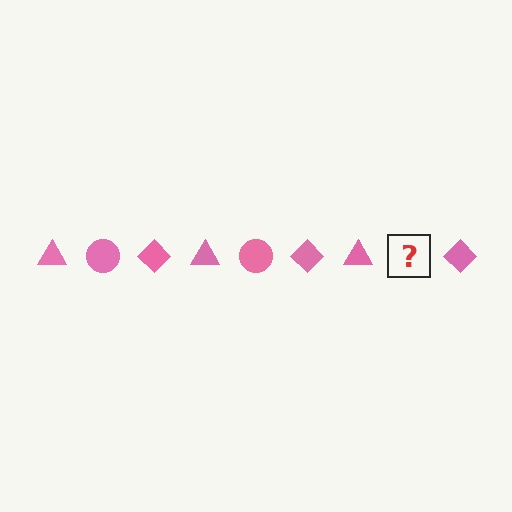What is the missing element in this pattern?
The missing element is a pink circle.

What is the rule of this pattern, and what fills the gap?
The rule is that the pattern cycles through triangle, circle, diamond shapes in pink. The gap should be filled with a pink circle.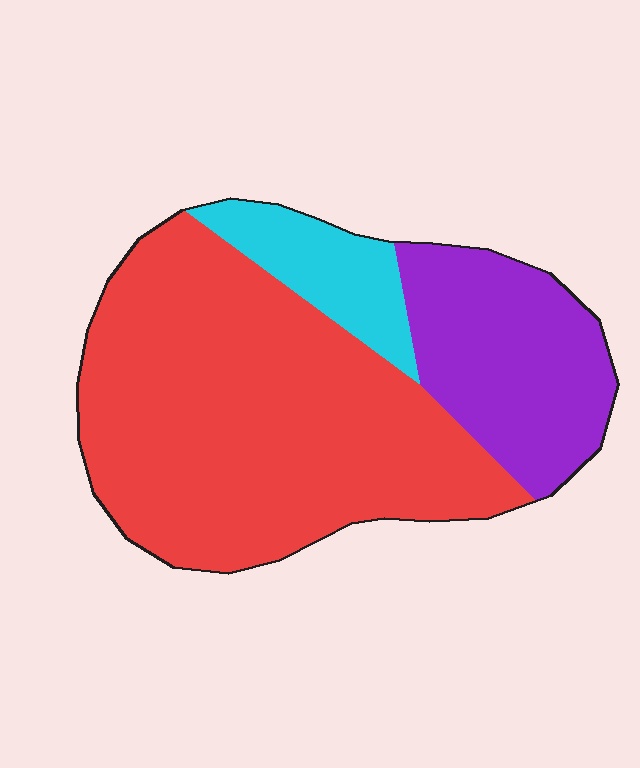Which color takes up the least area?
Cyan, at roughly 10%.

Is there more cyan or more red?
Red.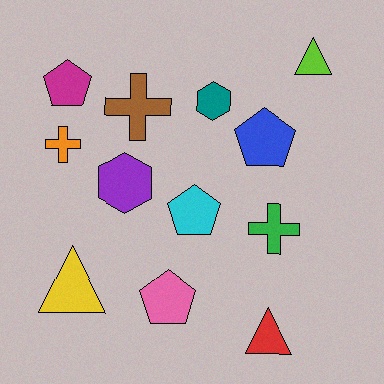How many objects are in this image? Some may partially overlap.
There are 12 objects.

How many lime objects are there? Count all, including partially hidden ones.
There is 1 lime object.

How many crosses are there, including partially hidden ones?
There are 3 crosses.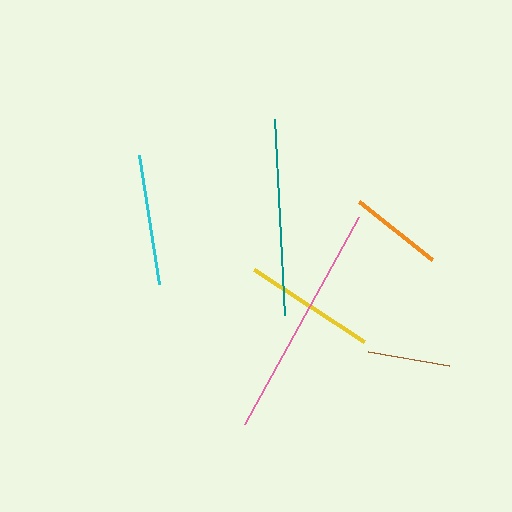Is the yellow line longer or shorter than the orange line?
The yellow line is longer than the orange line.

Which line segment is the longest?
The pink line is the longest at approximately 235 pixels.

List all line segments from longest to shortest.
From longest to shortest: pink, teal, yellow, cyan, orange, brown.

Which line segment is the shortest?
The brown line is the shortest at approximately 82 pixels.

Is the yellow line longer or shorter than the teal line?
The teal line is longer than the yellow line.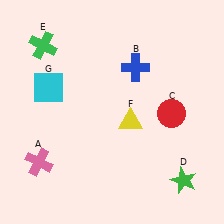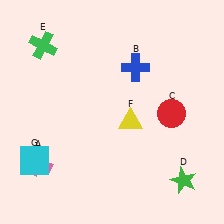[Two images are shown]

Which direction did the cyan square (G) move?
The cyan square (G) moved down.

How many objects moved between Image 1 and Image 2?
1 object moved between the two images.